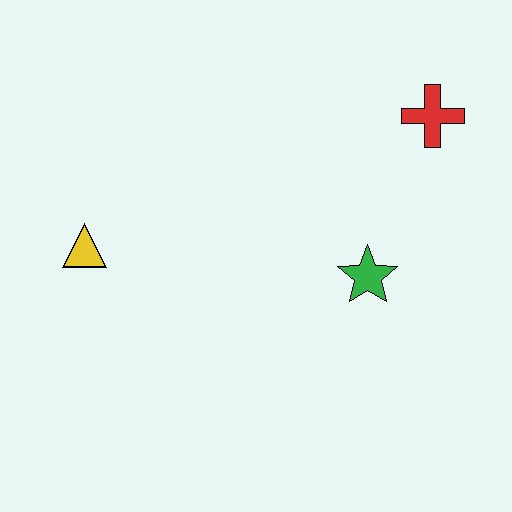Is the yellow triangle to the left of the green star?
Yes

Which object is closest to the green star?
The red cross is closest to the green star.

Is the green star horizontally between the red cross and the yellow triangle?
Yes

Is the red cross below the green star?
No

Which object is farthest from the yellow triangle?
The red cross is farthest from the yellow triangle.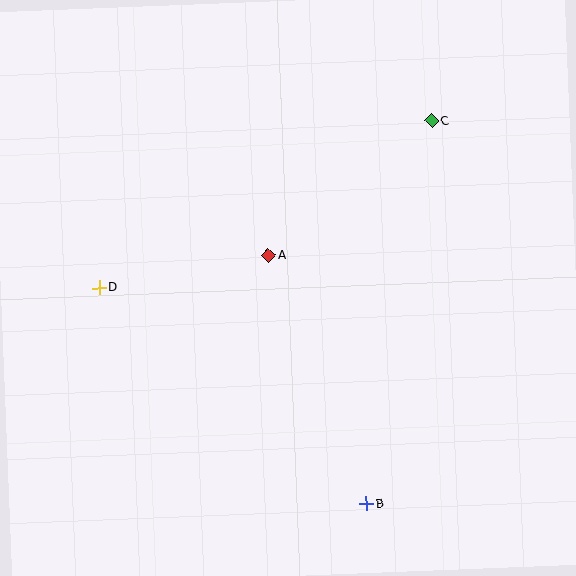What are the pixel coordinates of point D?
Point D is at (99, 288).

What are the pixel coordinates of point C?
Point C is at (432, 121).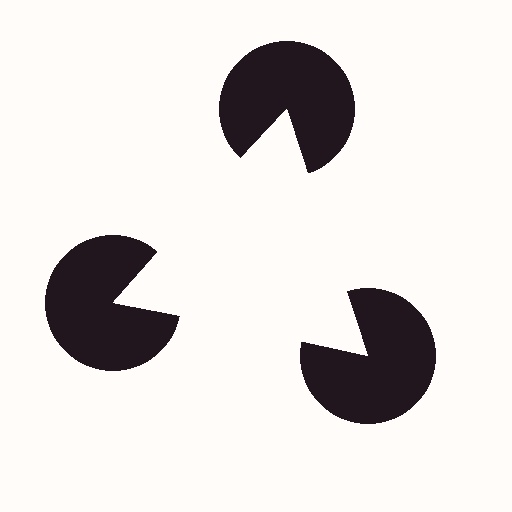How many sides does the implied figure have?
3 sides.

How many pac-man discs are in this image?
There are 3 — one at each vertex of the illusory triangle.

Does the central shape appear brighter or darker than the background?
It typically appears slightly brighter than the background, even though no actual brightness change is drawn.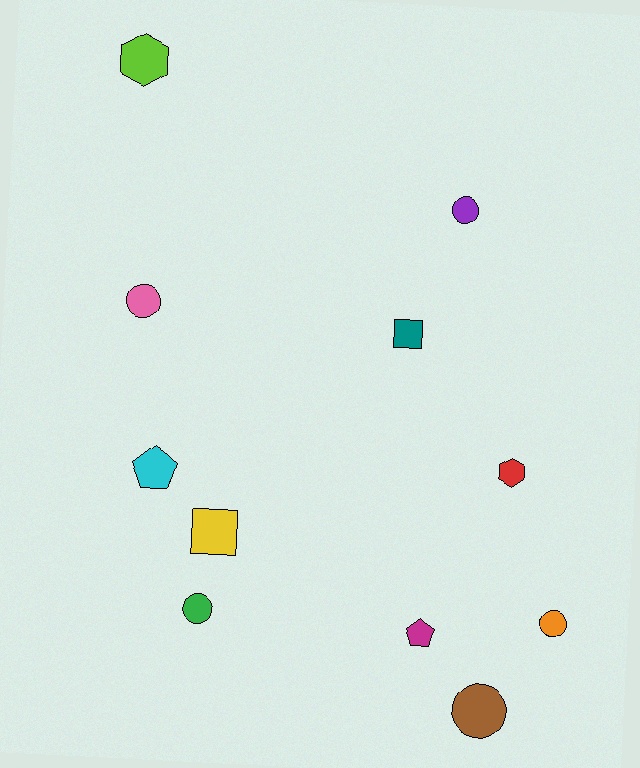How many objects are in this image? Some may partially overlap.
There are 11 objects.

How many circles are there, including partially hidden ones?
There are 5 circles.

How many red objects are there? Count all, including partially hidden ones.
There is 1 red object.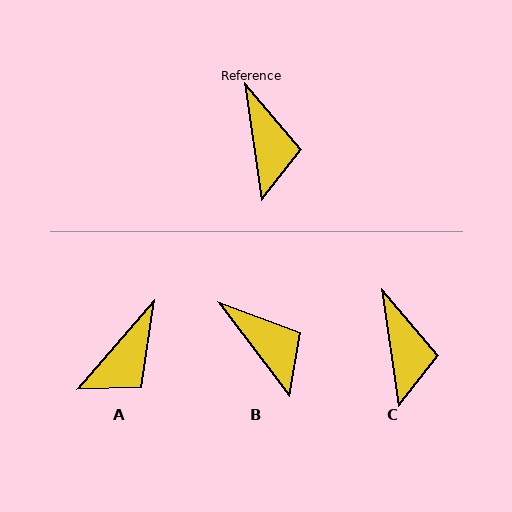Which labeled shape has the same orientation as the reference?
C.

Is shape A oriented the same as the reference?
No, it is off by about 49 degrees.